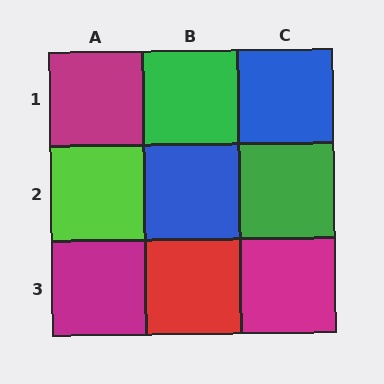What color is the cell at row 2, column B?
Blue.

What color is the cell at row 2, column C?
Green.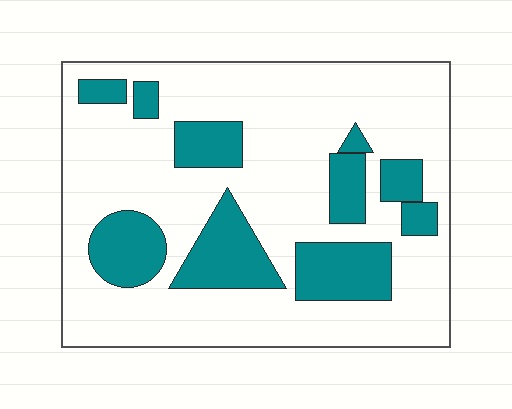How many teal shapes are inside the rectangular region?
10.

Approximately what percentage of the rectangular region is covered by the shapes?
Approximately 25%.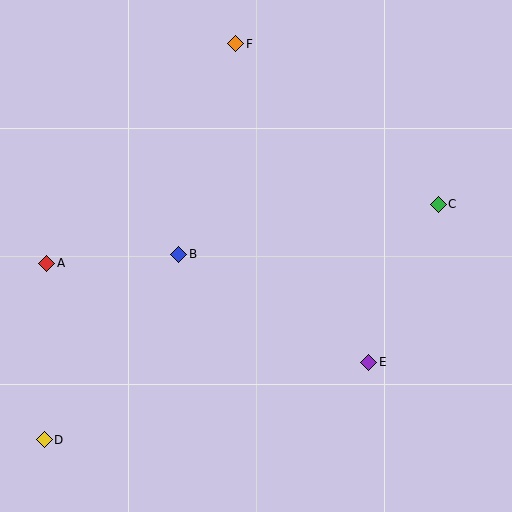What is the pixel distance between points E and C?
The distance between E and C is 173 pixels.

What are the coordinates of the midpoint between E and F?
The midpoint between E and F is at (302, 203).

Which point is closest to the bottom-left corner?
Point D is closest to the bottom-left corner.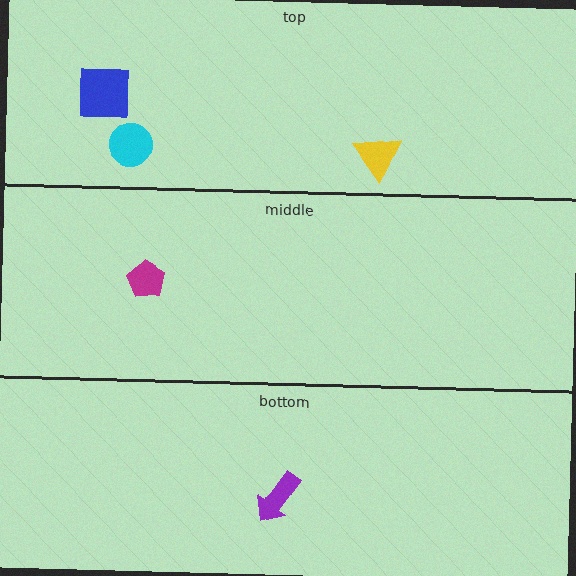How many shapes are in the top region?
3.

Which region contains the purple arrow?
The bottom region.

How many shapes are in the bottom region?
1.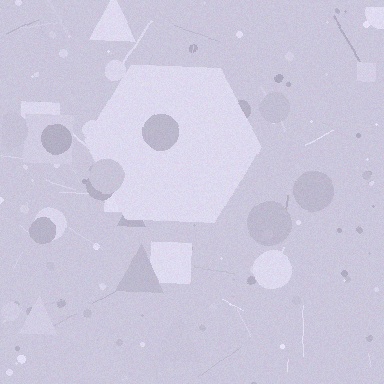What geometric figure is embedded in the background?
A hexagon is embedded in the background.